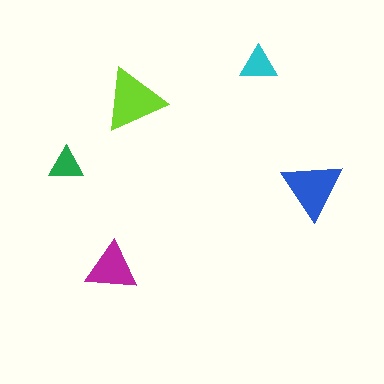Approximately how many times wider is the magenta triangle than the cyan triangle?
About 1.5 times wider.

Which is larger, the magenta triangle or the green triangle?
The magenta one.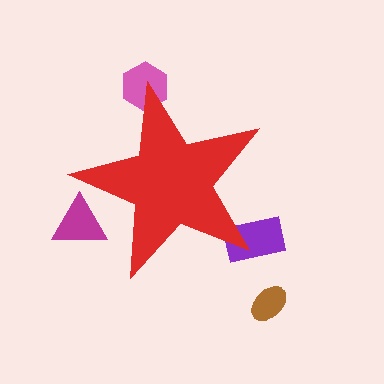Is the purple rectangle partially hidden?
Yes, the purple rectangle is partially hidden behind the red star.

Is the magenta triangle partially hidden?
Yes, the magenta triangle is partially hidden behind the red star.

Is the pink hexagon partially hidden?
Yes, the pink hexagon is partially hidden behind the red star.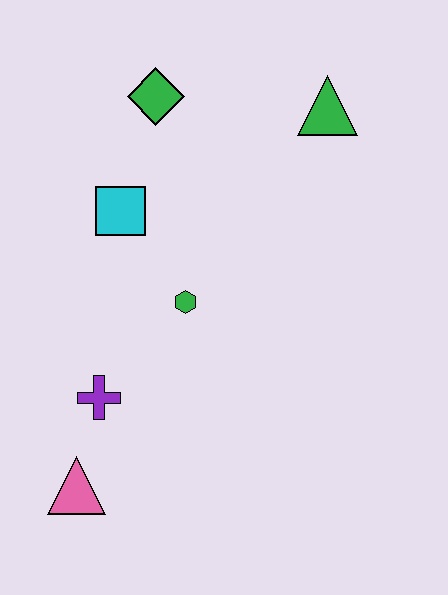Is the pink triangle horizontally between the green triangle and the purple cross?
No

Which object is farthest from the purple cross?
The green triangle is farthest from the purple cross.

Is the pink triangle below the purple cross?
Yes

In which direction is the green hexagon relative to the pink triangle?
The green hexagon is above the pink triangle.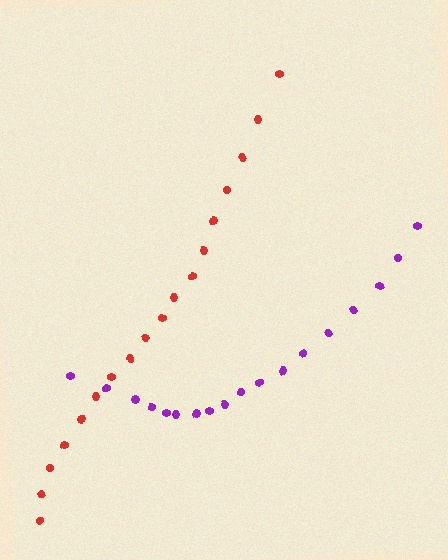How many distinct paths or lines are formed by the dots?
There are 2 distinct paths.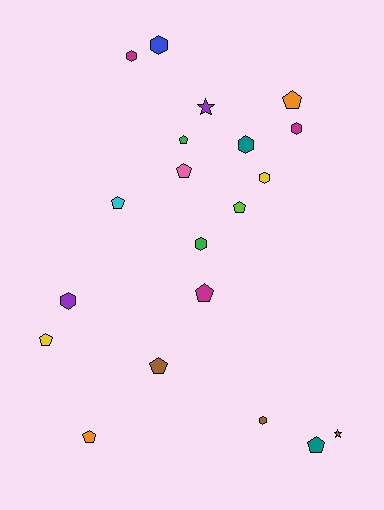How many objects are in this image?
There are 20 objects.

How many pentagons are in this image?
There are 10 pentagons.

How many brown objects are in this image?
There are 3 brown objects.